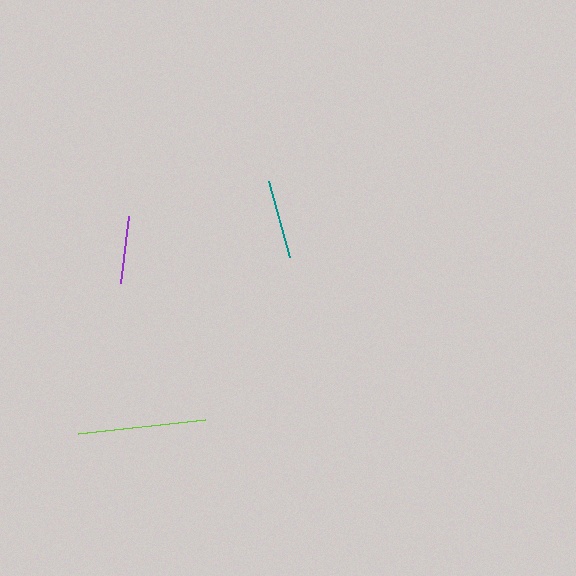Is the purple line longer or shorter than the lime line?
The lime line is longer than the purple line.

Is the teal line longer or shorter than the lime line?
The lime line is longer than the teal line.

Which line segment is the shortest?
The purple line is the shortest at approximately 68 pixels.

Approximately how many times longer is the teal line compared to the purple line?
The teal line is approximately 1.2 times the length of the purple line.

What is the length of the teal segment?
The teal segment is approximately 78 pixels long.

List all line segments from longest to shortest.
From longest to shortest: lime, teal, purple.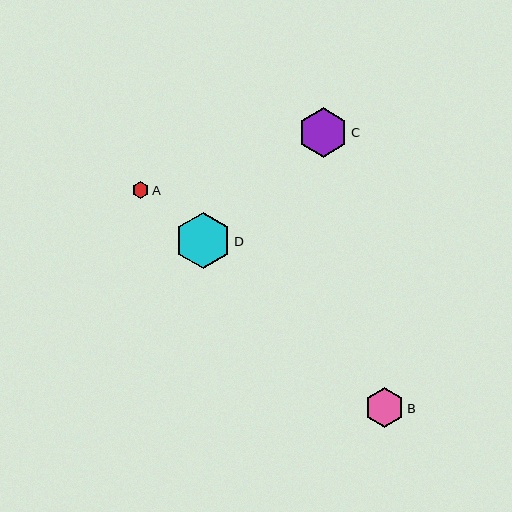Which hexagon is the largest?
Hexagon D is the largest with a size of approximately 56 pixels.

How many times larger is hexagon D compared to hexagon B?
Hexagon D is approximately 1.4 times the size of hexagon B.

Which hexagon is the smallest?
Hexagon A is the smallest with a size of approximately 17 pixels.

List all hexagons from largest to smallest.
From largest to smallest: D, C, B, A.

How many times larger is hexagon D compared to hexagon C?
Hexagon D is approximately 1.1 times the size of hexagon C.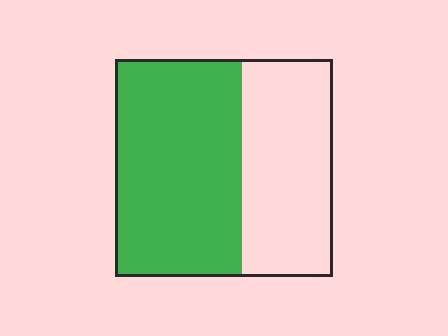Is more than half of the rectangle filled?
Yes.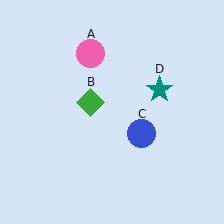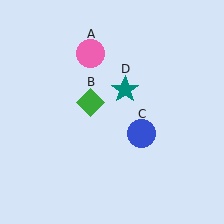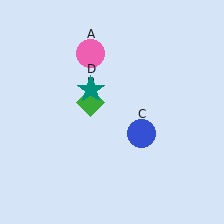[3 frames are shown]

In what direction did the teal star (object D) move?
The teal star (object D) moved left.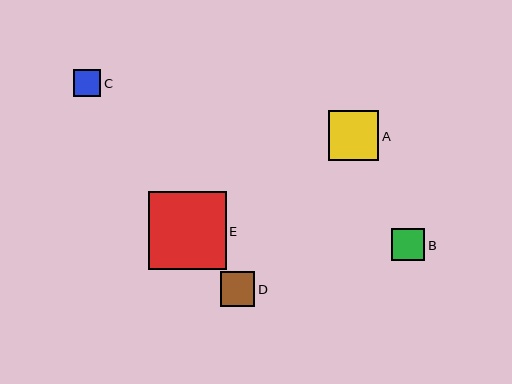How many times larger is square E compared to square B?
Square E is approximately 2.4 times the size of square B.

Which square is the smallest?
Square C is the smallest with a size of approximately 27 pixels.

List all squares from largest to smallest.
From largest to smallest: E, A, D, B, C.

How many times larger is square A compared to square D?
Square A is approximately 1.4 times the size of square D.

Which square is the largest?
Square E is the largest with a size of approximately 78 pixels.